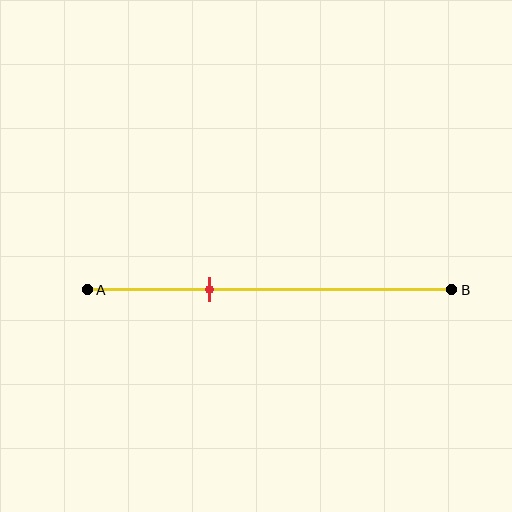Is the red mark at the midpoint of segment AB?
No, the mark is at about 35% from A, not at the 50% midpoint.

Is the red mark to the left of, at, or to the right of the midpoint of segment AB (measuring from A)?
The red mark is to the left of the midpoint of segment AB.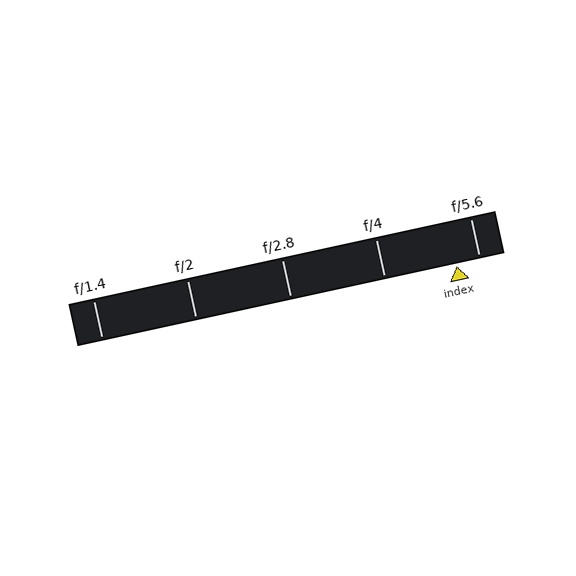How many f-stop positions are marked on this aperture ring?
There are 5 f-stop positions marked.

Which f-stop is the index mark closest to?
The index mark is closest to f/5.6.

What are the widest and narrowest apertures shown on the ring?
The widest aperture shown is f/1.4 and the narrowest is f/5.6.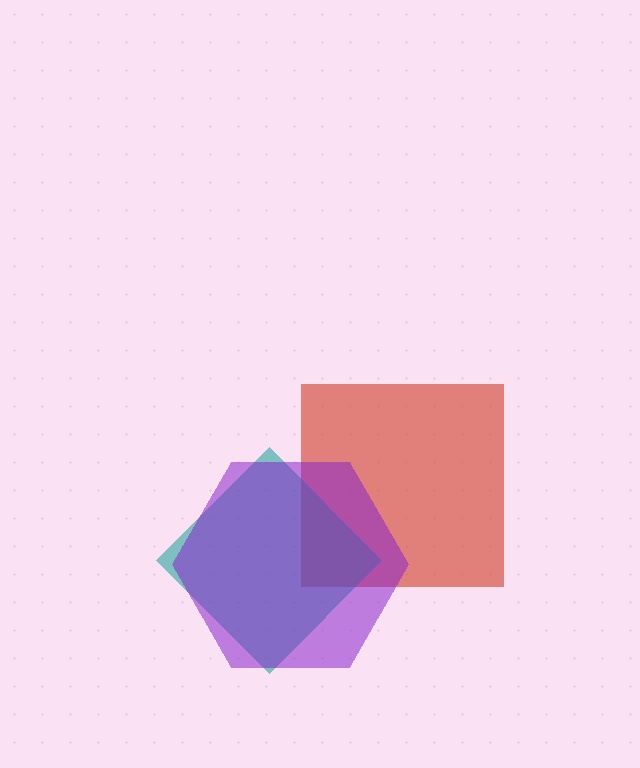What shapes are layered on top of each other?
The layered shapes are: a red square, a teal diamond, a purple hexagon.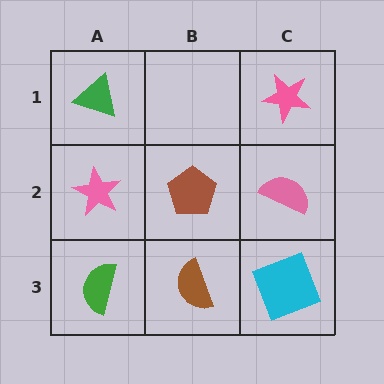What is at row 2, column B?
A brown pentagon.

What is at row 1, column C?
A pink star.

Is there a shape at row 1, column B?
No, that cell is empty.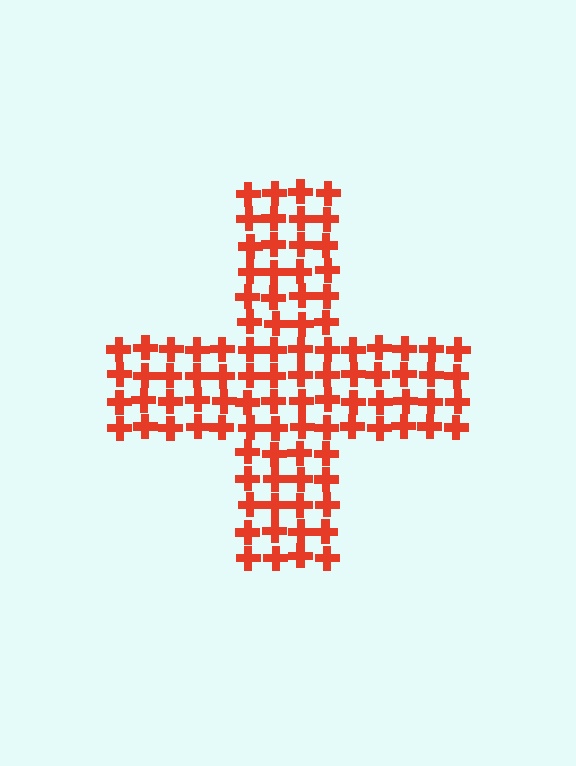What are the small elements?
The small elements are crosses.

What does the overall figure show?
The overall figure shows a cross.